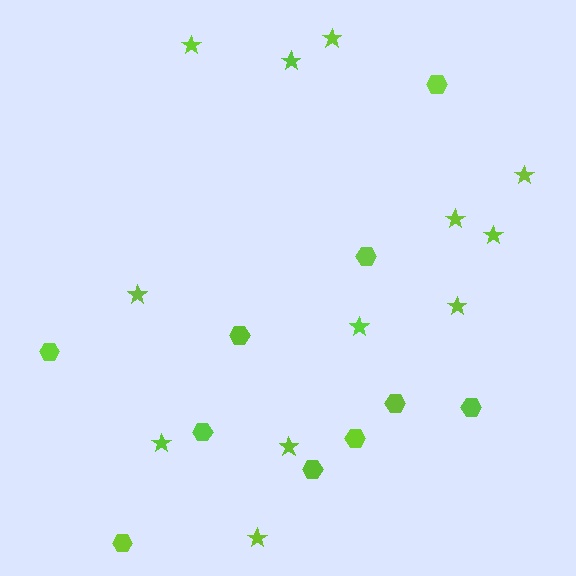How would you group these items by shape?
There are 2 groups: one group of stars (12) and one group of hexagons (10).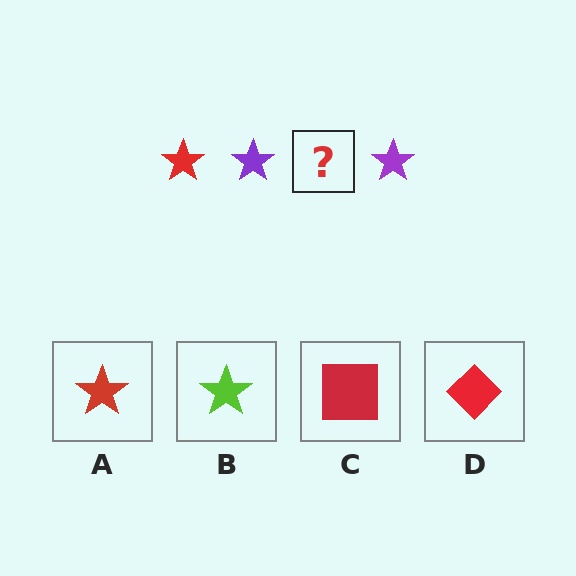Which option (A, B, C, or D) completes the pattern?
A.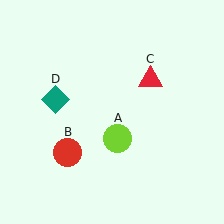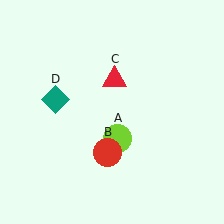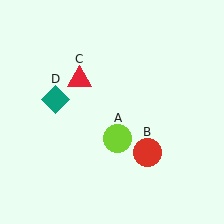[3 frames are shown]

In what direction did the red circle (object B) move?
The red circle (object B) moved right.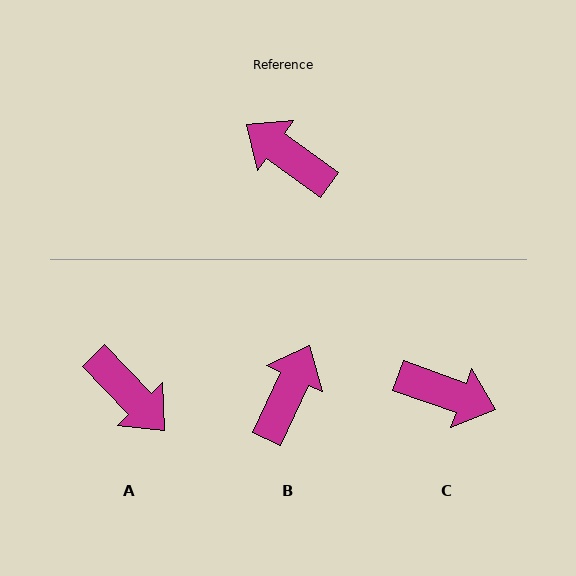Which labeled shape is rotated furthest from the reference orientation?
A, about 169 degrees away.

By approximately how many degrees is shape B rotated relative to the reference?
Approximately 79 degrees clockwise.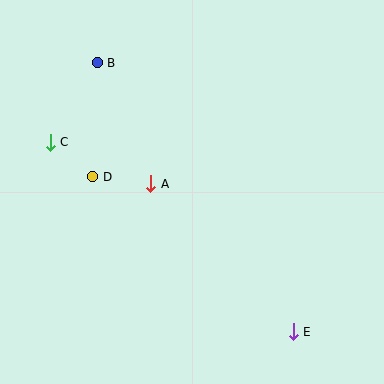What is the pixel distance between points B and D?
The distance between B and D is 114 pixels.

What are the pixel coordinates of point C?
Point C is at (50, 142).